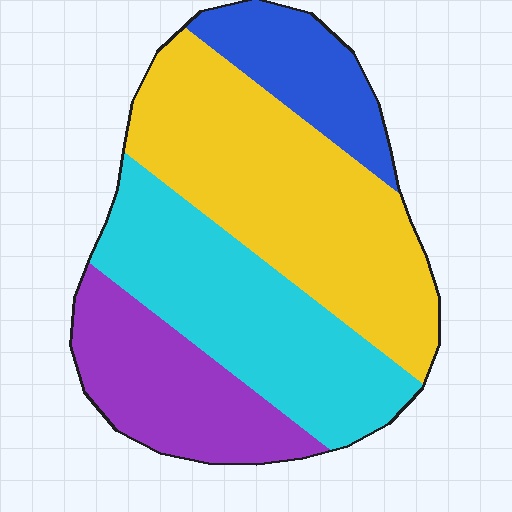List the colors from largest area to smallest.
From largest to smallest: yellow, cyan, purple, blue.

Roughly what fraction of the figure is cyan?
Cyan covers around 30% of the figure.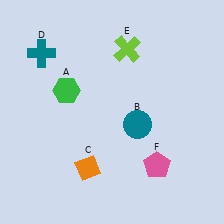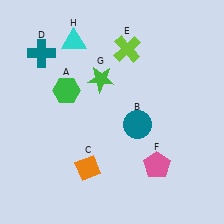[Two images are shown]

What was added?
A green star (G), a cyan triangle (H) were added in Image 2.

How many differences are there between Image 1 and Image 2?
There are 2 differences between the two images.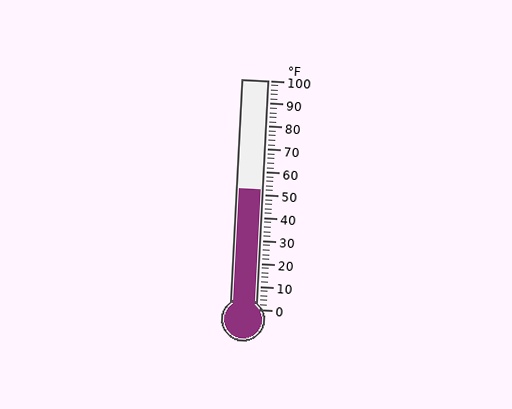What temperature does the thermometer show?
The thermometer shows approximately 52°F.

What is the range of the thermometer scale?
The thermometer scale ranges from 0°F to 100°F.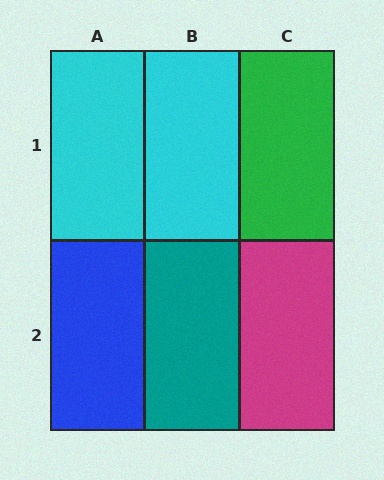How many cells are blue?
1 cell is blue.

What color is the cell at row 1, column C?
Green.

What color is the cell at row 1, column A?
Cyan.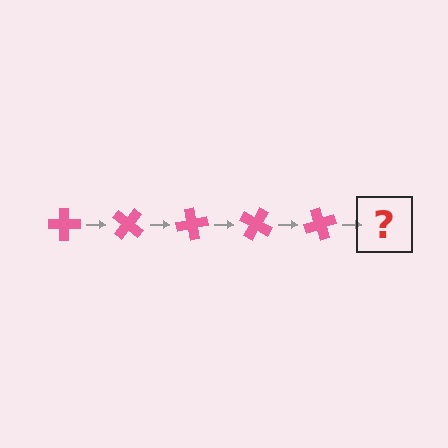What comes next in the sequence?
The next element should be a pink cross rotated 200 degrees.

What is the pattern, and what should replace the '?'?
The pattern is that the cross rotates 40 degrees each step. The '?' should be a pink cross rotated 200 degrees.